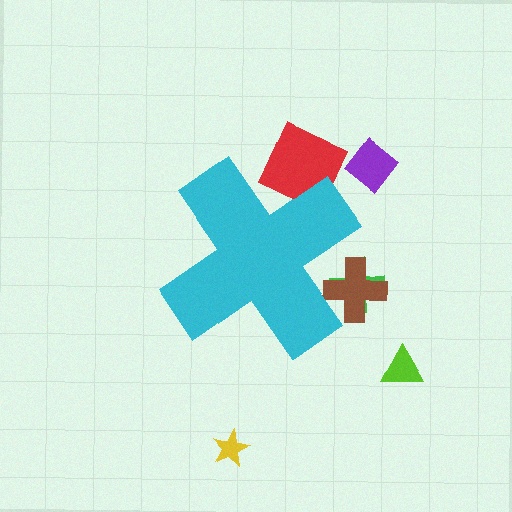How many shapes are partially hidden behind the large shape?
3 shapes are partially hidden.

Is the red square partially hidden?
Yes, the red square is partially hidden behind the cyan cross.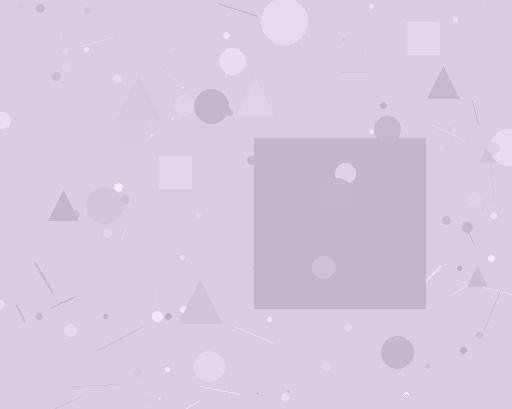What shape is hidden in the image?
A square is hidden in the image.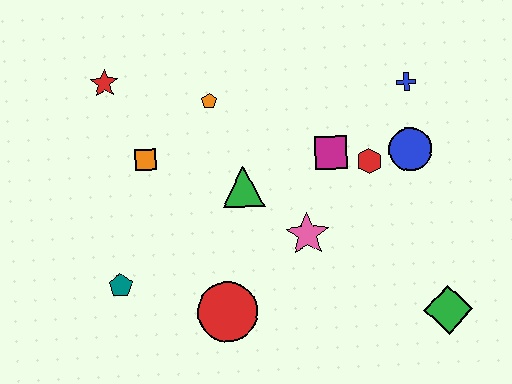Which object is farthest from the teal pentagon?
The blue cross is farthest from the teal pentagon.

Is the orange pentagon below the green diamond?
No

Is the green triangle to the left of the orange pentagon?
No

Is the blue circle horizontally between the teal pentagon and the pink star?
No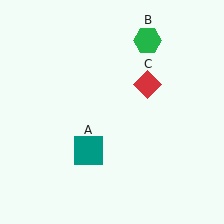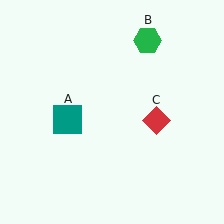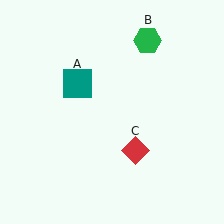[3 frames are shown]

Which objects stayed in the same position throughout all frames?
Green hexagon (object B) remained stationary.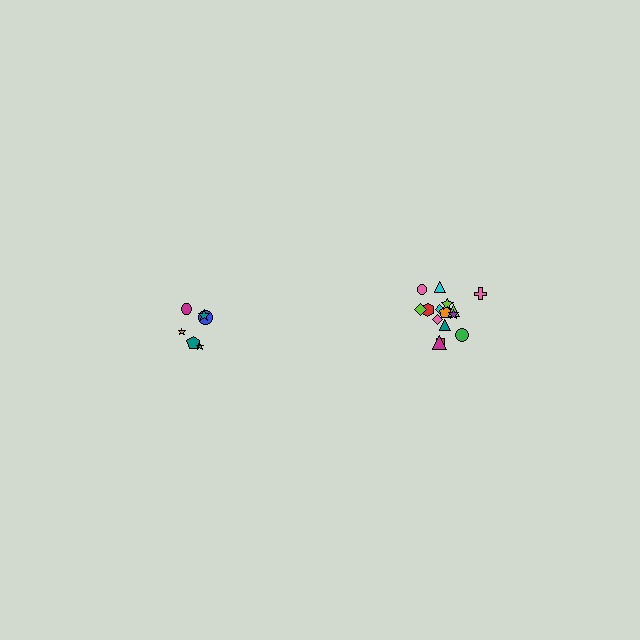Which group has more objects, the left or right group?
The right group.